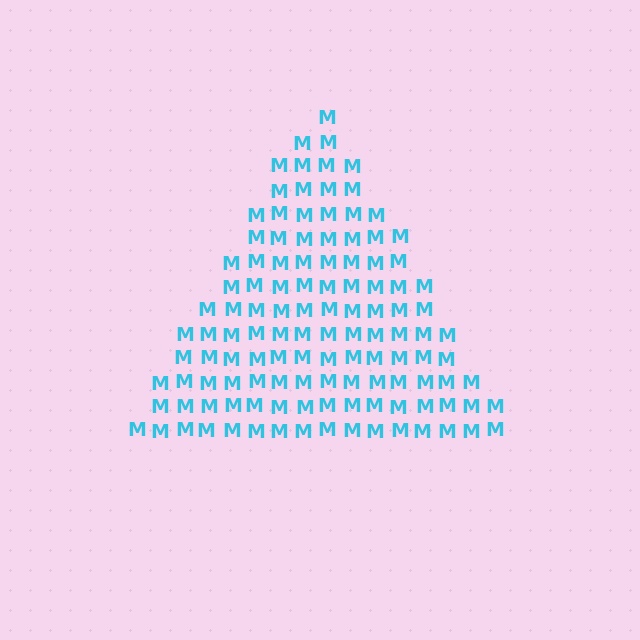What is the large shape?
The large shape is a triangle.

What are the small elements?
The small elements are letter M's.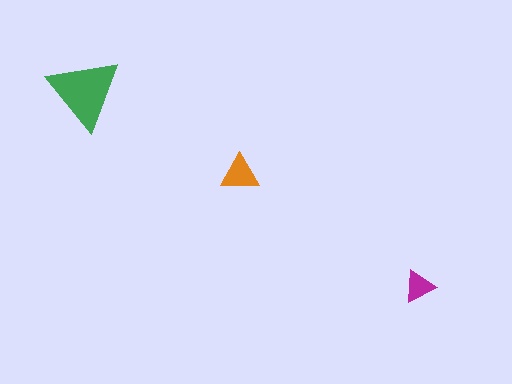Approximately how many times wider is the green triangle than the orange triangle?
About 2 times wider.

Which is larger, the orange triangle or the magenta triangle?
The orange one.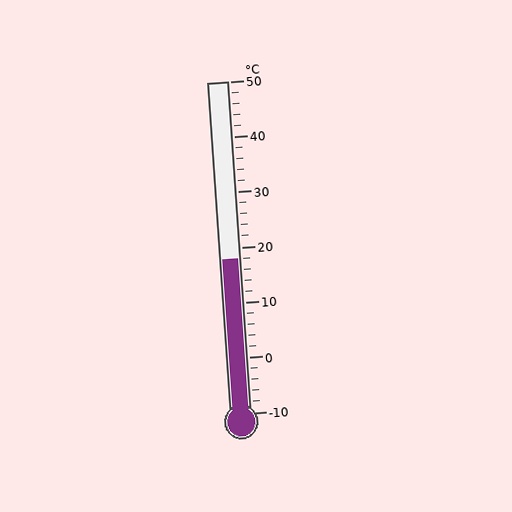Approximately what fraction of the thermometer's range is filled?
The thermometer is filled to approximately 45% of its range.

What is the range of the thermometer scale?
The thermometer scale ranges from -10°C to 50°C.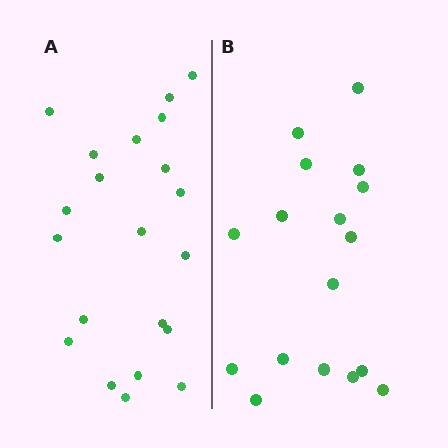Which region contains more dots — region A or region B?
Region A (the left region) has more dots.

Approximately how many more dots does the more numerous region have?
Region A has about 4 more dots than region B.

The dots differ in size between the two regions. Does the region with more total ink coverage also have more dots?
No. Region B has more total ink coverage because its dots are larger, but region A actually contains more individual dots. Total area can be misleading — the number of items is what matters here.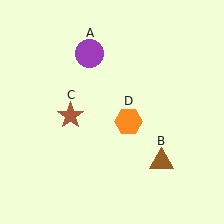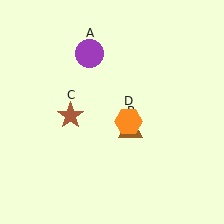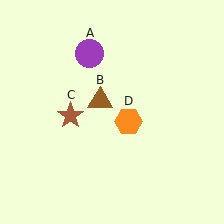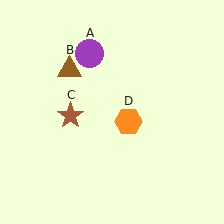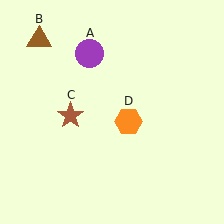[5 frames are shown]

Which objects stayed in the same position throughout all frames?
Purple circle (object A) and brown star (object C) and orange hexagon (object D) remained stationary.